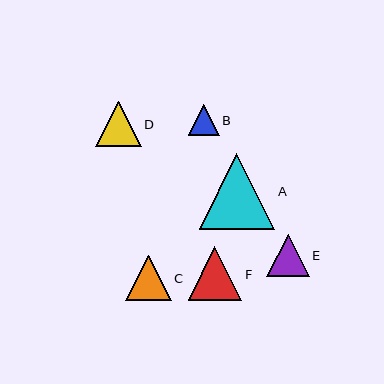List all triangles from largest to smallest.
From largest to smallest: A, F, C, D, E, B.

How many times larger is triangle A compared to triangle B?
Triangle A is approximately 2.5 times the size of triangle B.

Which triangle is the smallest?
Triangle B is the smallest with a size of approximately 31 pixels.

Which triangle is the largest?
Triangle A is the largest with a size of approximately 76 pixels.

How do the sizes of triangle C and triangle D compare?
Triangle C and triangle D are approximately the same size.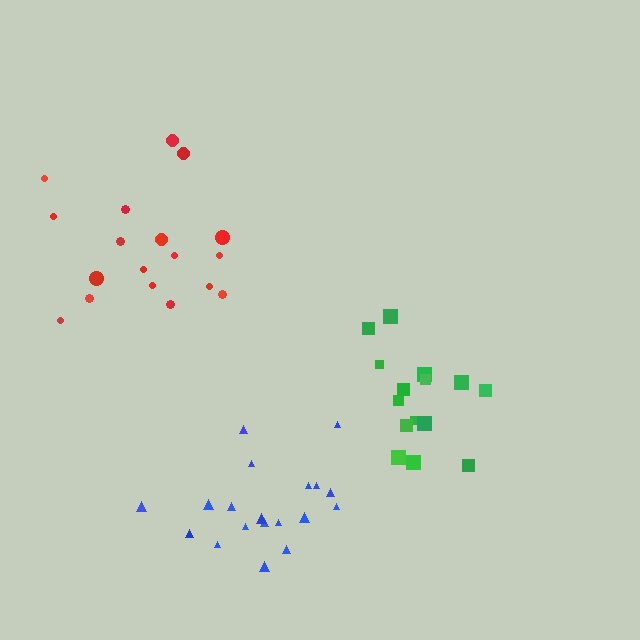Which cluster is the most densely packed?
Blue.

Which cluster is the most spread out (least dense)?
Red.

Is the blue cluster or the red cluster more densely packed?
Blue.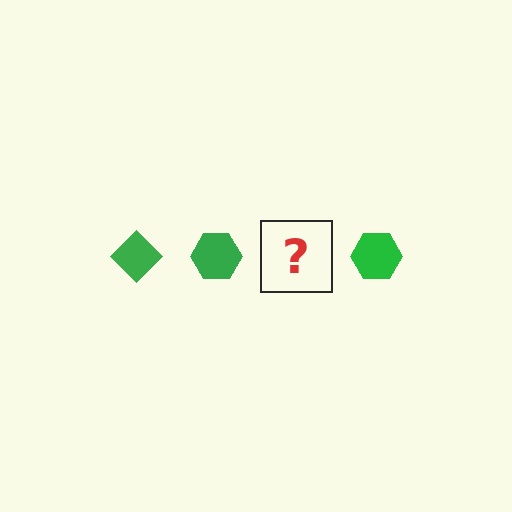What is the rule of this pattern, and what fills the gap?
The rule is that the pattern cycles through diamond, hexagon shapes in green. The gap should be filled with a green diamond.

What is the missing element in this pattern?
The missing element is a green diamond.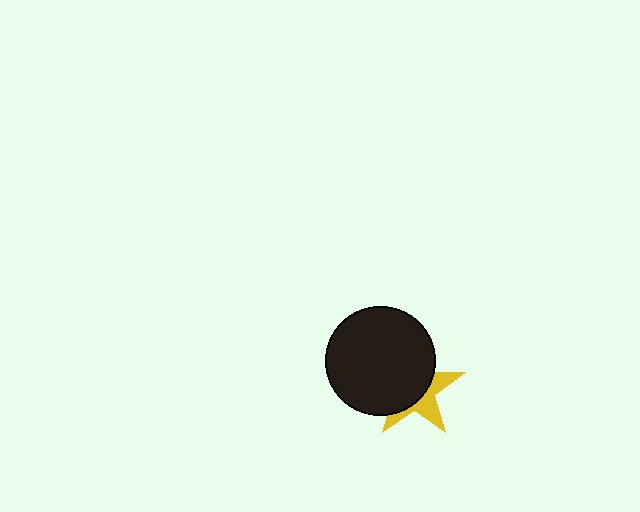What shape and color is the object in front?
The object in front is a black circle.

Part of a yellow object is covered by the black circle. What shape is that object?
It is a star.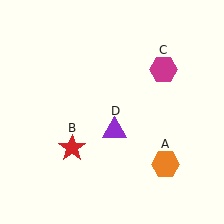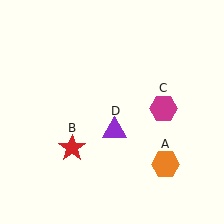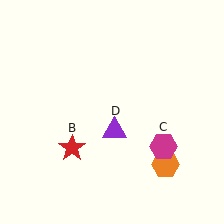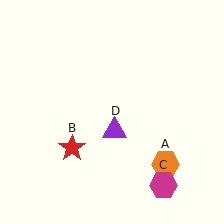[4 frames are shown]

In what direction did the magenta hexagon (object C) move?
The magenta hexagon (object C) moved down.